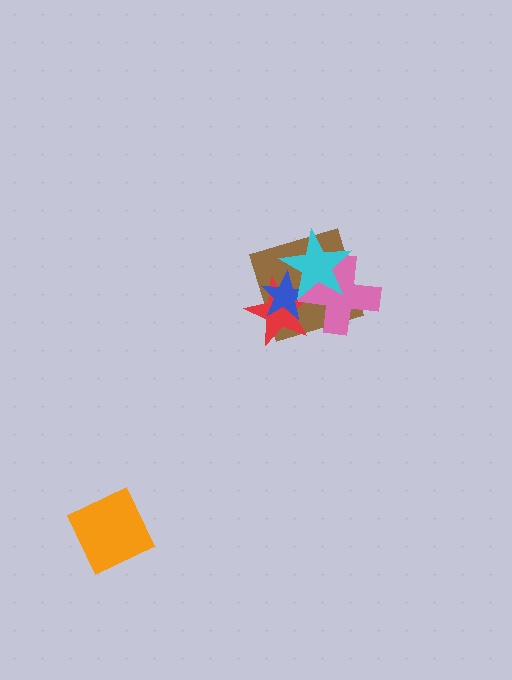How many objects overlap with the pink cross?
4 objects overlap with the pink cross.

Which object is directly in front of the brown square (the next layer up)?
The red star is directly in front of the brown square.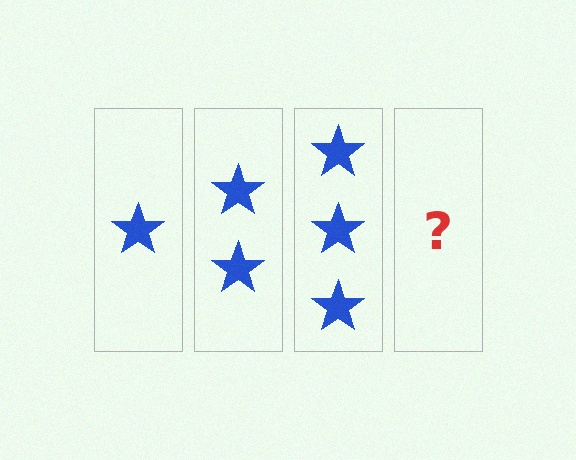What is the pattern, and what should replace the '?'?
The pattern is that each step adds one more star. The '?' should be 4 stars.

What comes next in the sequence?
The next element should be 4 stars.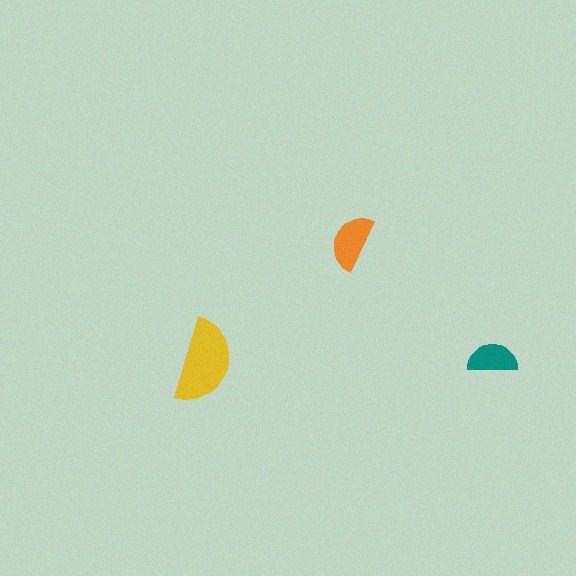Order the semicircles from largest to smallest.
the yellow one, the orange one, the teal one.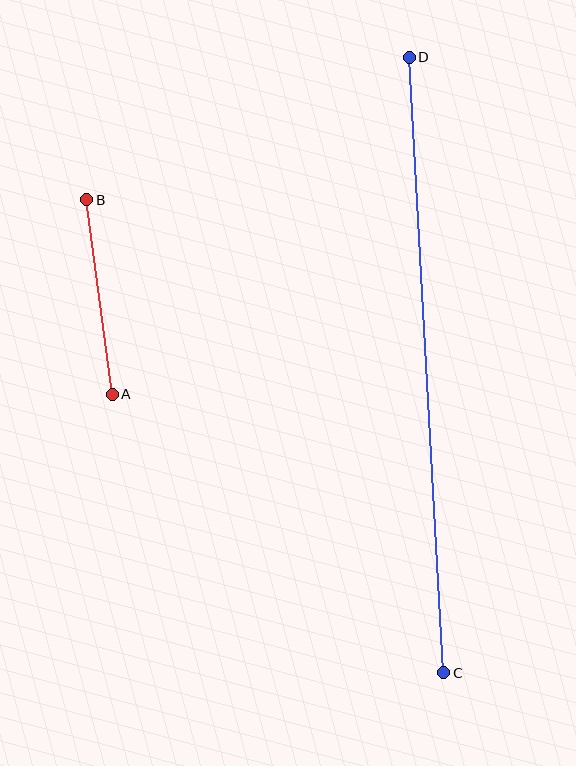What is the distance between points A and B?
The distance is approximately 196 pixels.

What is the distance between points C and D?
The distance is approximately 616 pixels.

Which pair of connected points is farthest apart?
Points C and D are farthest apart.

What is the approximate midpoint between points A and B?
The midpoint is at approximately (99, 297) pixels.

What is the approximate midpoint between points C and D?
The midpoint is at approximately (426, 365) pixels.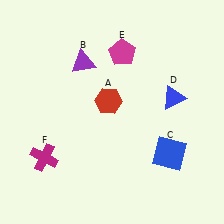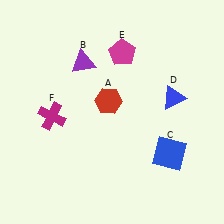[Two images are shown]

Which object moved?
The magenta cross (F) moved up.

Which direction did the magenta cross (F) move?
The magenta cross (F) moved up.